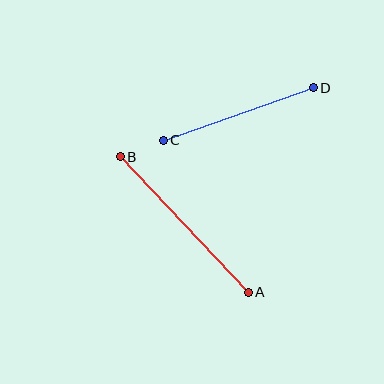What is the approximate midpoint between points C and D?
The midpoint is at approximately (238, 114) pixels.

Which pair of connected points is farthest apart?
Points A and B are farthest apart.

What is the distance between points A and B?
The distance is approximately 186 pixels.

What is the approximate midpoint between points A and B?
The midpoint is at approximately (184, 225) pixels.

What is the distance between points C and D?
The distance is approximately 159 pixels.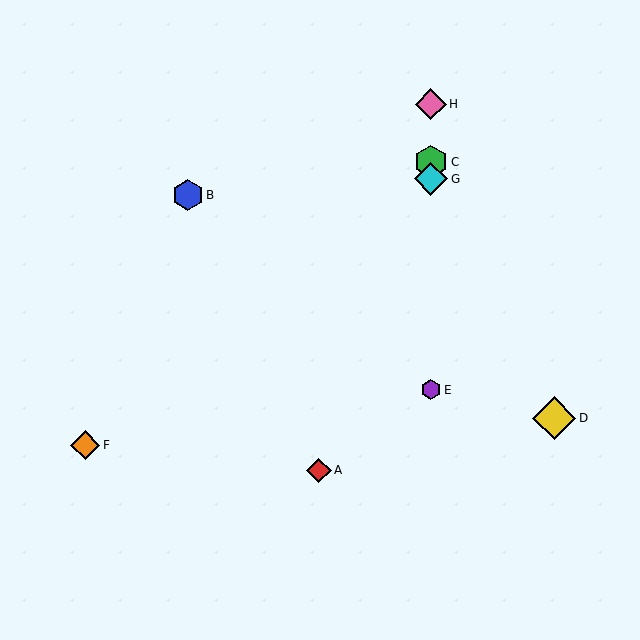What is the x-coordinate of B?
Object B is at x≈188.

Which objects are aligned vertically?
Objects C, E, G, H are aligned vertically.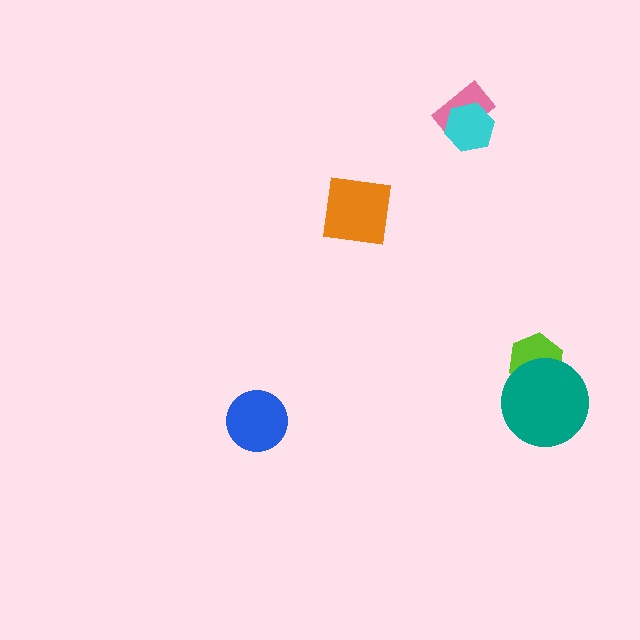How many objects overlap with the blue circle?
0 objects overlap with the blue circle.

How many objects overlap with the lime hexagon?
1 object overlaps with the lime hexagon.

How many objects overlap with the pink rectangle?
1 object overlaps with the pink rectangle.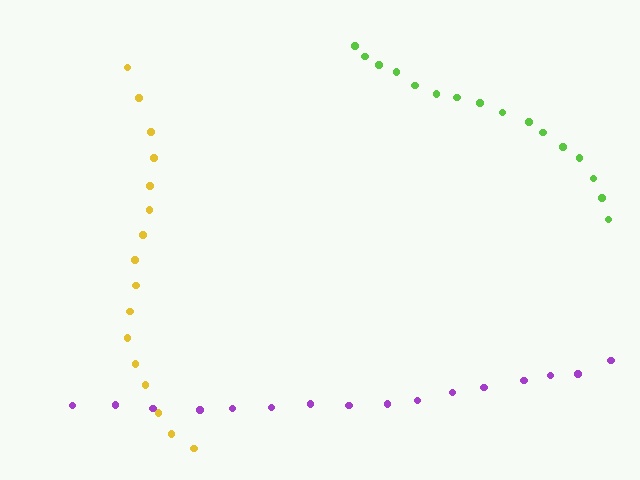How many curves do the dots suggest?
There are 3 distinct paths.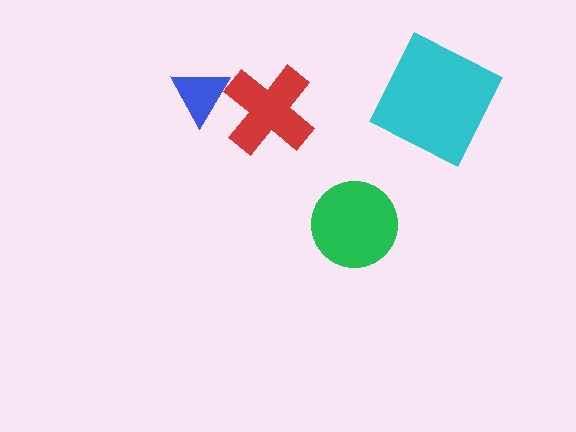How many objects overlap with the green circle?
0 objects overlap with the green circle.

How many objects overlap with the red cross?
1 object overlaps with the red cross.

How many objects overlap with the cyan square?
0 objects overlap with the cyan square.